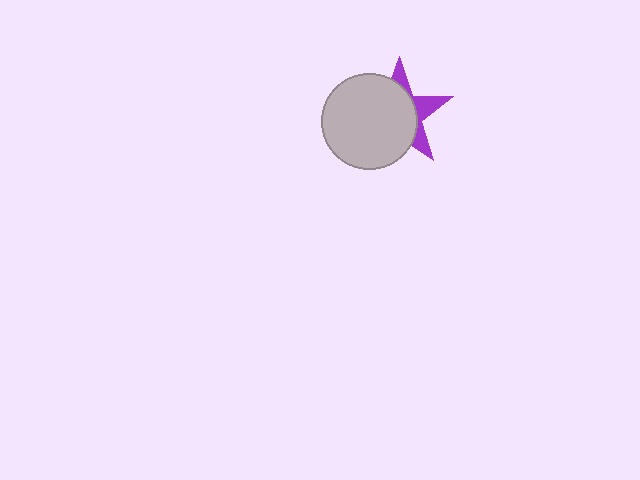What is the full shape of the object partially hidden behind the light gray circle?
The partially hidden object is a purple star.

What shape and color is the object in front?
The object in front is a light gray circle.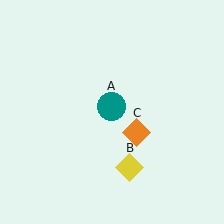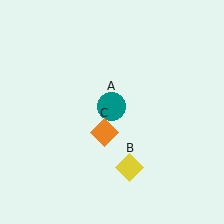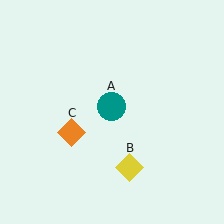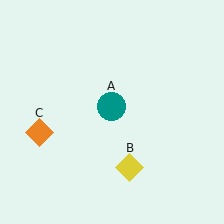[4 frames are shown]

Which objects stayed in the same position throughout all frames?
Teal circle (object A) and yellow diamond (object B) remained stationary.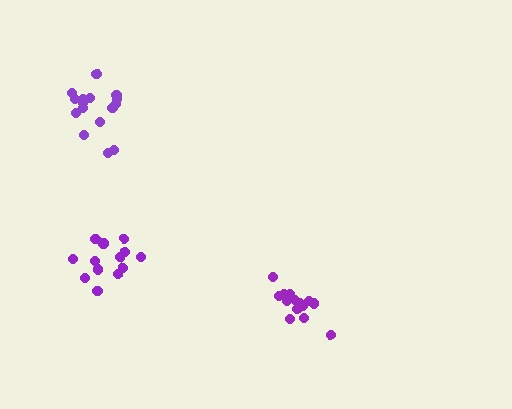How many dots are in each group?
Group 1: 15 dots, Group 2: 14 dots, Group 3: 16 dots (45 total).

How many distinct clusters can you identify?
There are 3 distinct clusters.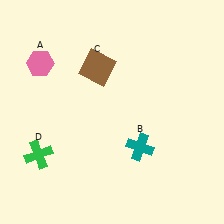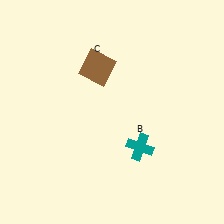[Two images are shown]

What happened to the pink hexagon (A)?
The pink hexagon (A) was removed in Image 2. It was in the top-left area of Image 1.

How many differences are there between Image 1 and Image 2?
There are 2 differences between the two images.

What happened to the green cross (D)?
The green cross (D) was removed in Image 2. It was in the bottom-left area of Image 1.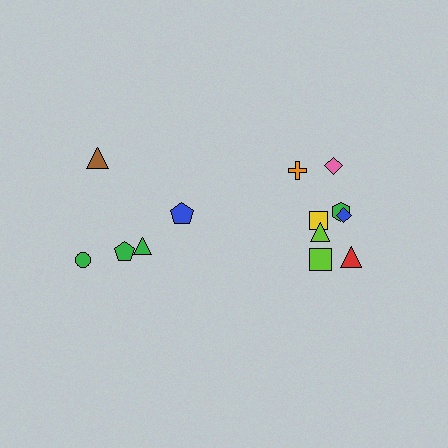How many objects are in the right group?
There are 8 objects.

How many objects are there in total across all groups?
There are 13 objects.